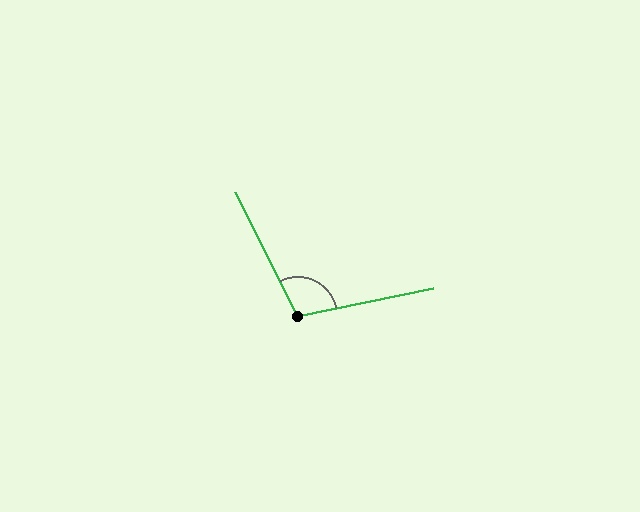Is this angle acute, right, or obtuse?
It is obtuse.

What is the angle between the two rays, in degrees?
Approximately 105 degrees.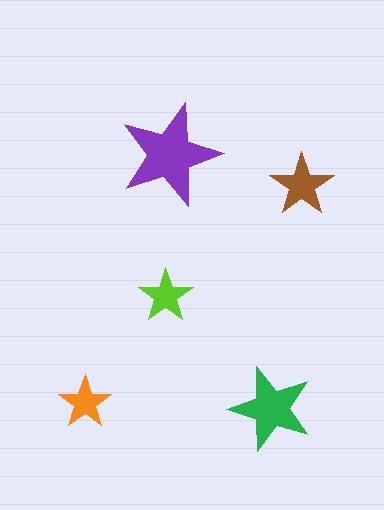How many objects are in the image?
There are 5 objects in the image.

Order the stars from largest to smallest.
the purple one, the green one, the brown one, the lime one, the orange one.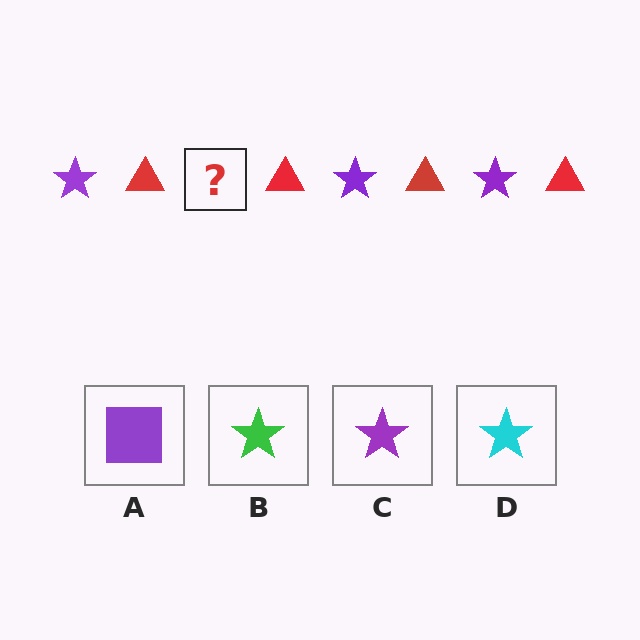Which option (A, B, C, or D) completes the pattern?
C.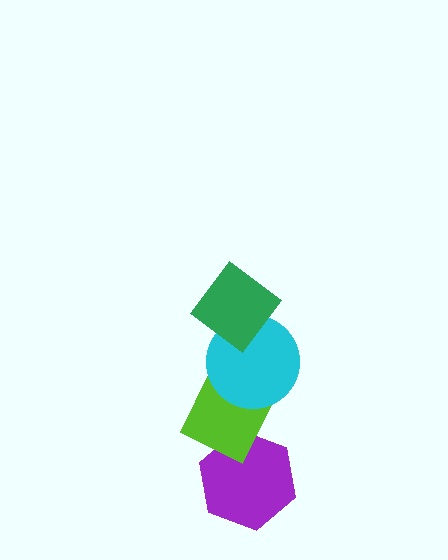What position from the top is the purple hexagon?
The purple hexagon is 4th from the top.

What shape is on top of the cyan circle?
The green diamond is on top of the cyan circle.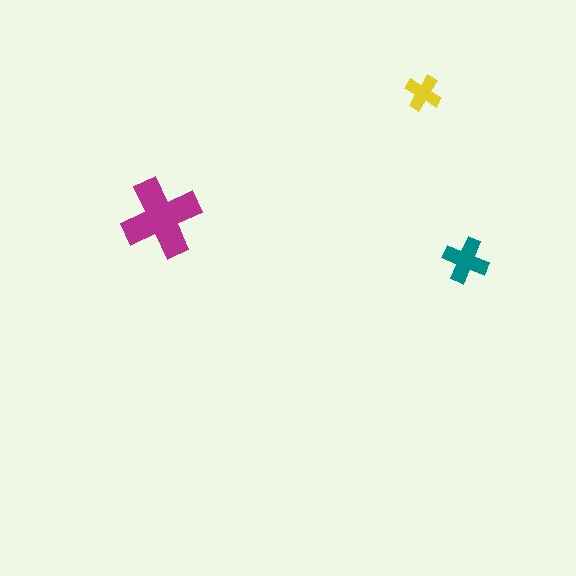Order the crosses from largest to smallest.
the magenta one, the teal one, the yellow one.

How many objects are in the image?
There are 3 objects in the image.